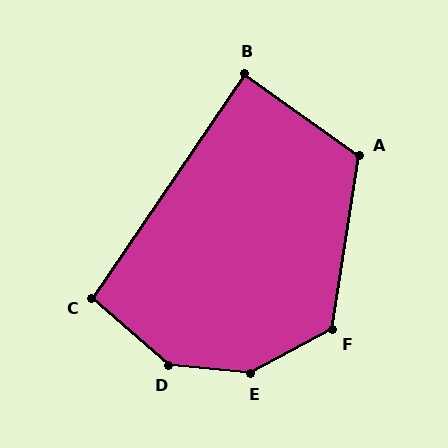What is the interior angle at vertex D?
Approximately 145 degrees (obtuse).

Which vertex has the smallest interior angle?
B, at approximately 89 degrees.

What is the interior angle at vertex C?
Approximately 97 degrees (obtuse).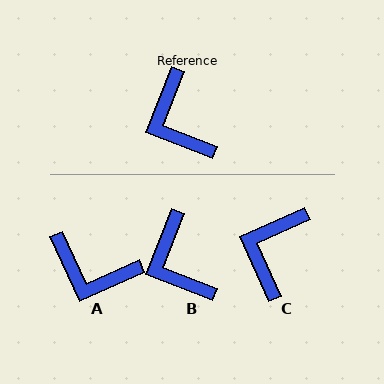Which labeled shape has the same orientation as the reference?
B.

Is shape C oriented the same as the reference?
No, it is off by about 44 degrees.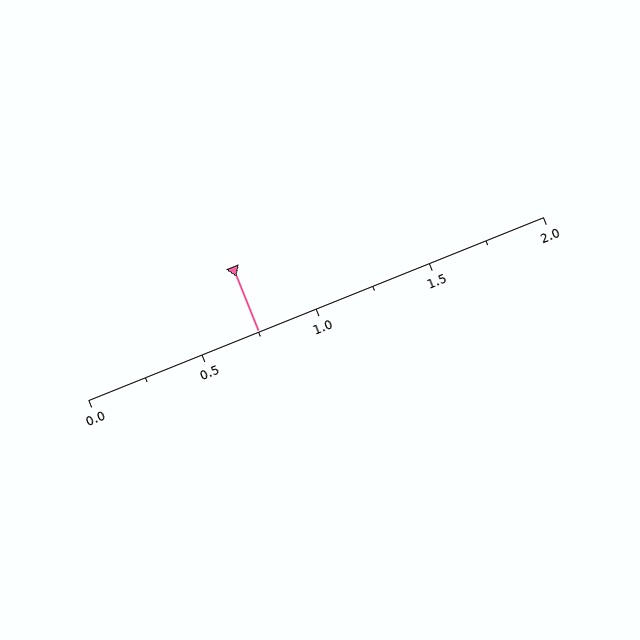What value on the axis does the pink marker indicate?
The marker indicates approximately 0.75.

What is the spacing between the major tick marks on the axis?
The major ticks are spaced 0.5 apart.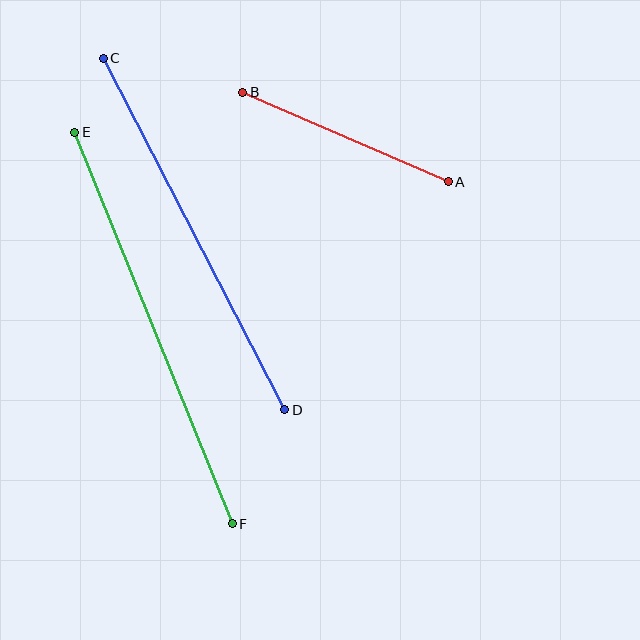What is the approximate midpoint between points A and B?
The midpoint is at approximately (345, 137) pixels.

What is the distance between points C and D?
The distance is approximately 396 pixels.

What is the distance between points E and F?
The distance is approximately 422 pixels.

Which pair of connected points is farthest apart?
Points E and F are farthest apart.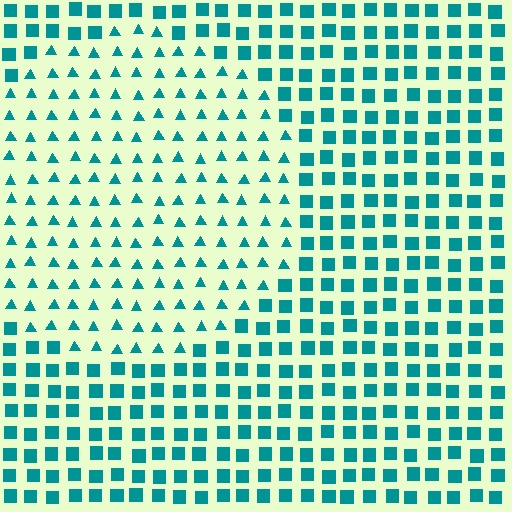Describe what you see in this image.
The image is filled with small teal elements arranged in a uniform grid. A circle-shaped region contains triangles, while the surrounding area contains squares. The boundary is defined purely by the change in element shape.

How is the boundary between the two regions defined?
The boundary is defined by a change in element shape: triangles inside vs. squares outside. All elements share the same color and spacing.